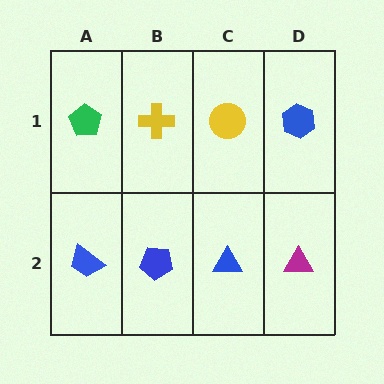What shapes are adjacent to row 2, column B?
A yellow cross (row 1, column B), a blue trapezoid (row 2, column A), a blue triangle (row 2, column C).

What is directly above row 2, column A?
A green pentagon.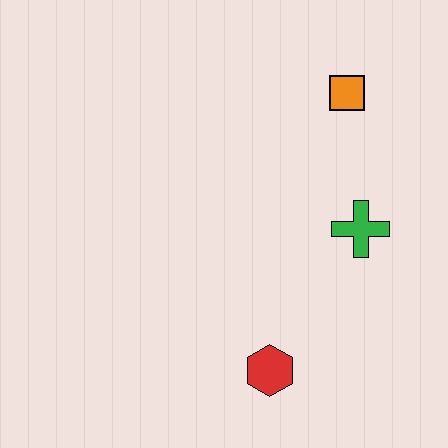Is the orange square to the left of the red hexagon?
No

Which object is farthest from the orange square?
The red hexagon is farthest from the orange square.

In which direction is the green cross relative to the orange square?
The green cross is below the orange square.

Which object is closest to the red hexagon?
The green cross is closest to the red hexagon.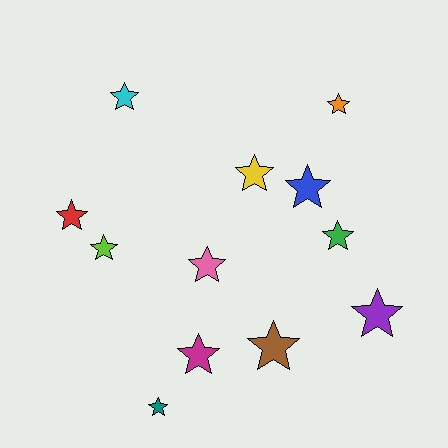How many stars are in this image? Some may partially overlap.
There are 12 stars.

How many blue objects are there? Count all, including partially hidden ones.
There is 1 blue object.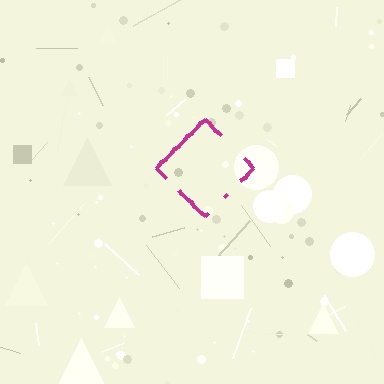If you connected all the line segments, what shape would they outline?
They would outline a diamond.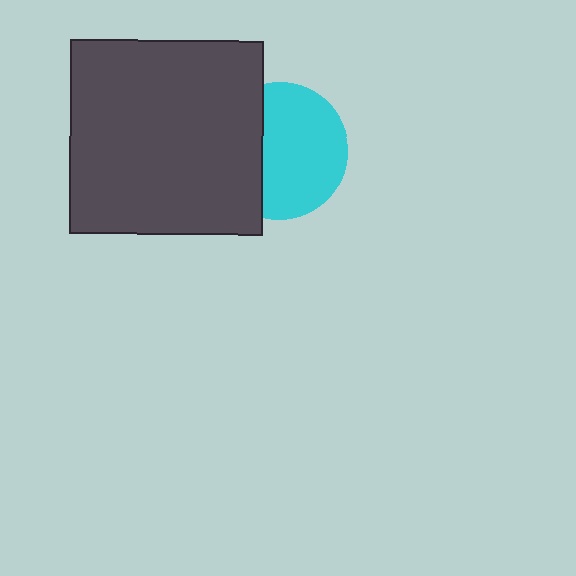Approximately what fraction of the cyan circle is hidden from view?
Roughly 35% of the cyan circle is hidden behind the dark gray square.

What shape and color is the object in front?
The object in front is a dark gray square.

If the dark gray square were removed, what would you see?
You would see the complete cyan circle.